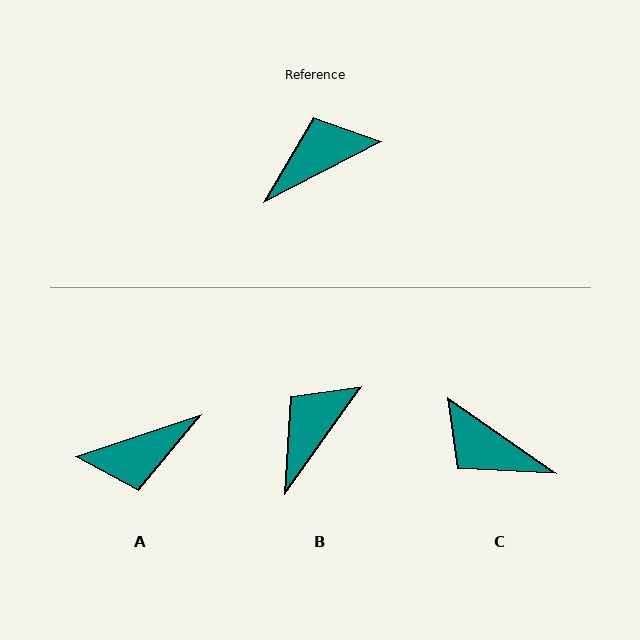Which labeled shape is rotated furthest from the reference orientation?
A, about 171 degrees away.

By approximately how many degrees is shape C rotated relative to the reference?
Approximately 118 degrees counter-clockwise.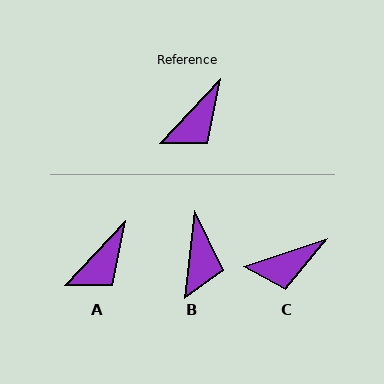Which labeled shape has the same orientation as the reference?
A.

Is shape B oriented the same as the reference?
No, it is off by about 37 degrees.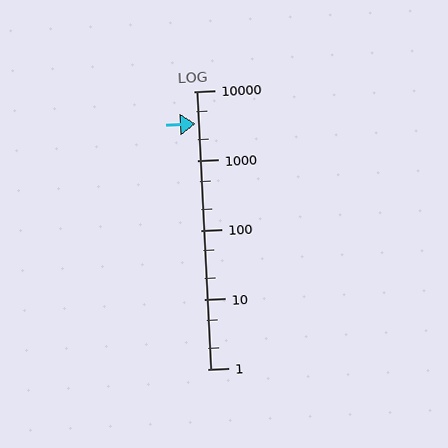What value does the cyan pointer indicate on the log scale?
The pointer indicates approximately 3400.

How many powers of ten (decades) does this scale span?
The scale spans 4 decades, from 1 to 10000.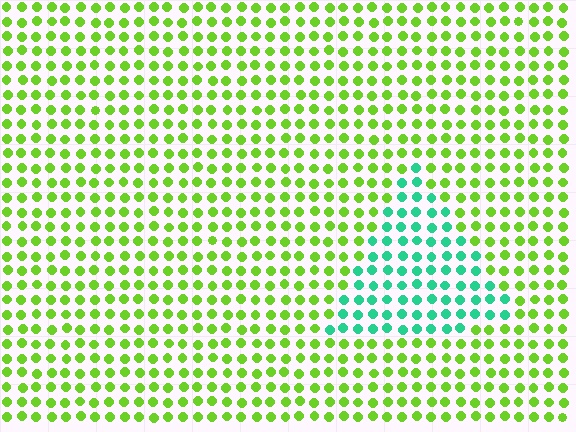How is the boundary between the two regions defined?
The boundary is defined purely by a slight shift in hue (about 61 degrees). Spacing, size, and orientation are identical on both sides.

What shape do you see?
I see a triangle.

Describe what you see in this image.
The image is filled with small lime elements in a uniform arrangement. A triangle-shaped region is visible where the elements are tinted to a slightly different hue, forming a subtle color boundary.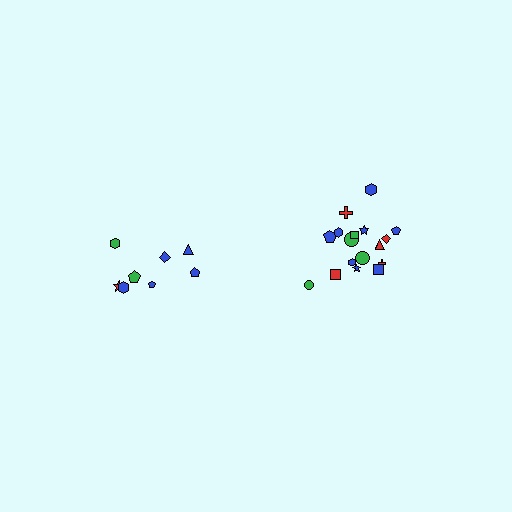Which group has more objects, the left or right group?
The right group.